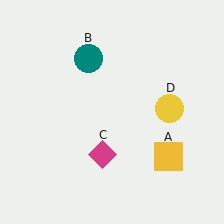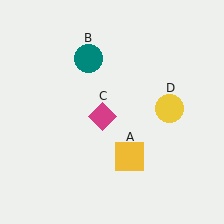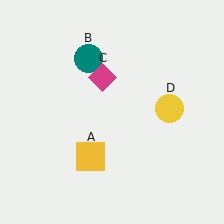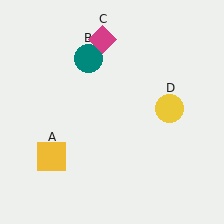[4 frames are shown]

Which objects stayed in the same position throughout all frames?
Teal circle (object B) and yellow circle (object D) remained stationary.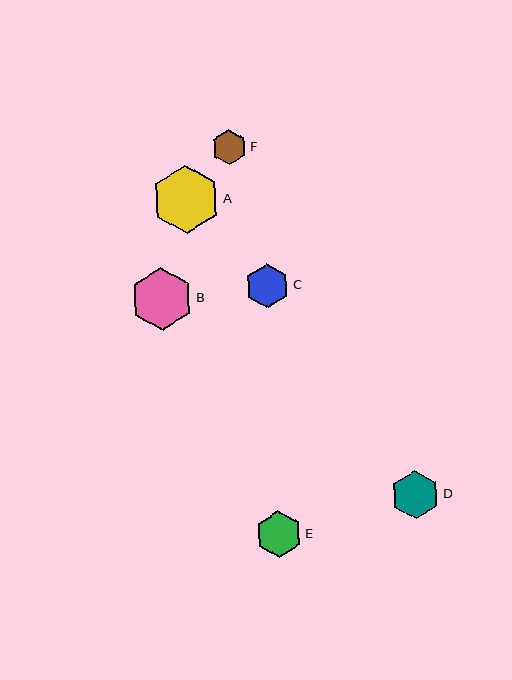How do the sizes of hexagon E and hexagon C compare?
Hexagon E and hexagon C are approximately the same size.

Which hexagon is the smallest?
Hexagon F is the smallest with a size of approximately 35 pixels.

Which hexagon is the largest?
Hexagon A is the largest with a size of approximately 68 pixels.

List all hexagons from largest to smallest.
From largest to smallest: A, B, D, E, C, F.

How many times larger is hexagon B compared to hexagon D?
Hexagon B is approximately 1.3 times the size of hexagon D.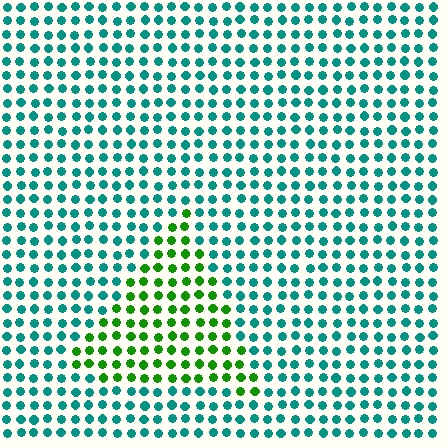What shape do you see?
I see a triangle.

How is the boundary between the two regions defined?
The boundary is defined purely by a slight shift in hue (about 58 degrees). Spacing, size, and orientation are identical on both sides.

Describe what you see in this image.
The image is filled with small teal elements in a uniform arrangement. A triangle-shaped region is visible where the elements are tinted to a slightly different hue, forming a subtle color boundary.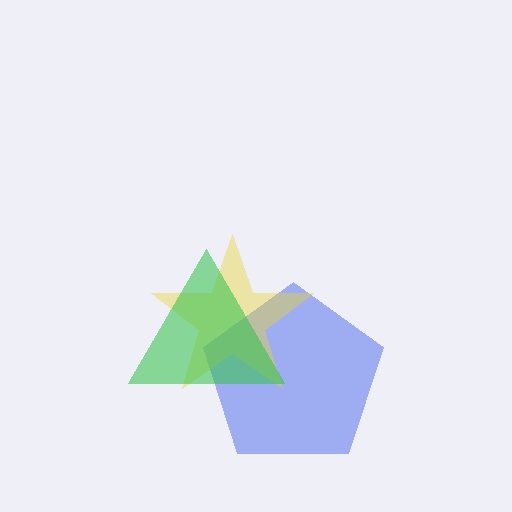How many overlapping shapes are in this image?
There are 3 overlapping shapes in the image.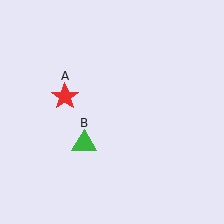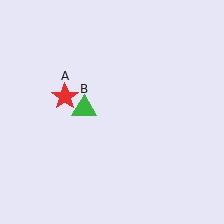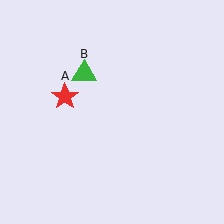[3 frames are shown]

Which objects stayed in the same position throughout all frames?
Red star (object A) remained stationary.